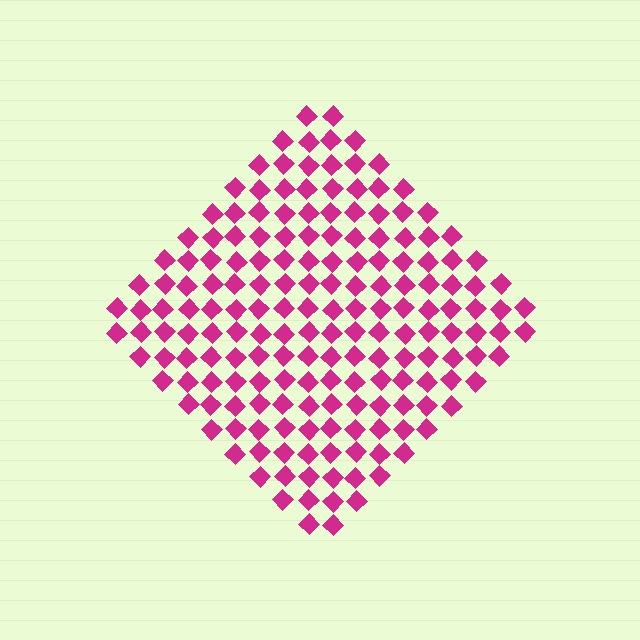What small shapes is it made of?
It is made of small diamonds.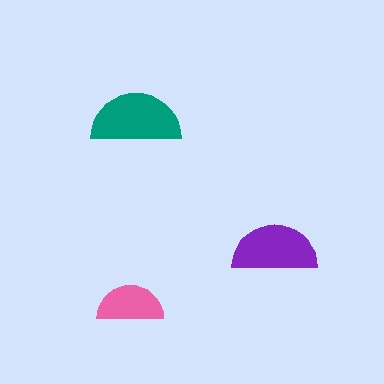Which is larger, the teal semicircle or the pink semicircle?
The teal one.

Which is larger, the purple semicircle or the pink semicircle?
The purple one.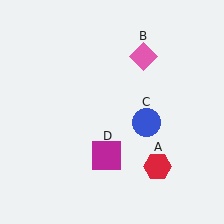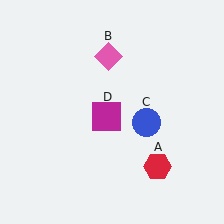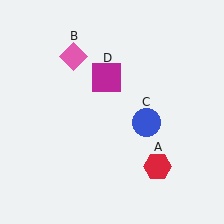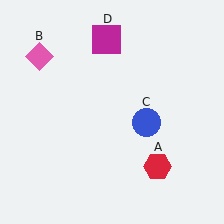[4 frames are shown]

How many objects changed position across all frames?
2 objects changed position: pink diamond (object B), magenta square (object D).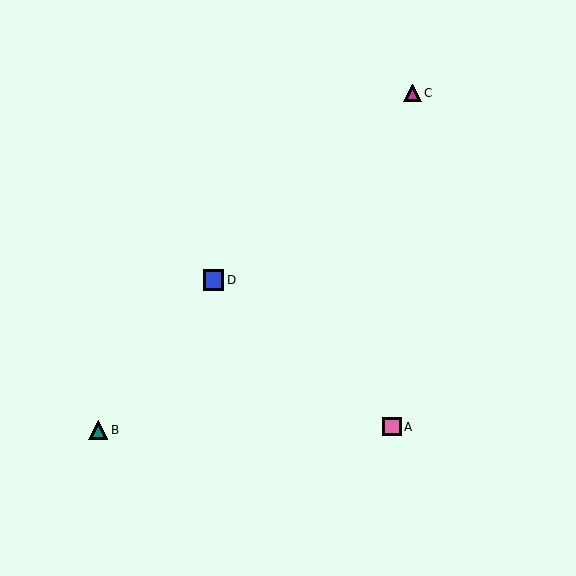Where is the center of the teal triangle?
The center of the teal triangle is at (98, 430).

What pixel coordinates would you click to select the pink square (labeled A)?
Click at (392, 427) to select the pink square A.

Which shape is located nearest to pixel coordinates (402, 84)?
The magenta triangle (labeled C) at (413, 93) is nearest to that location.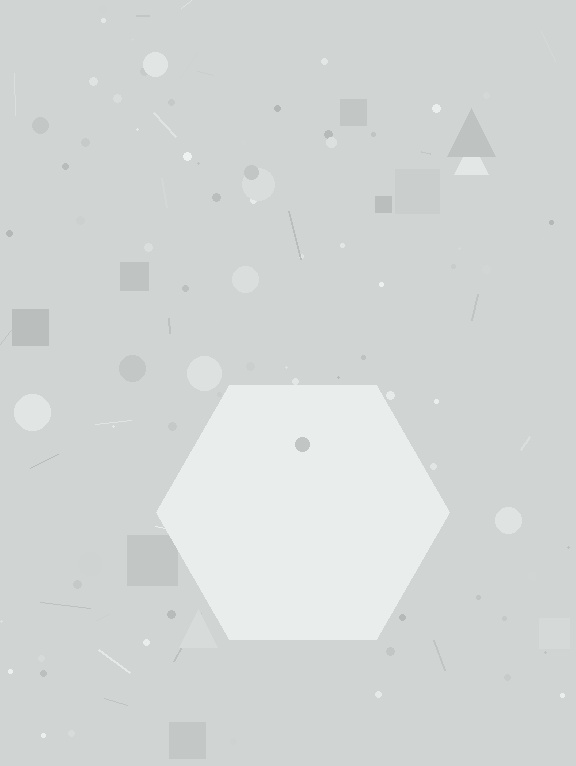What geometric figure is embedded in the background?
A hexagon is embedded in the background.